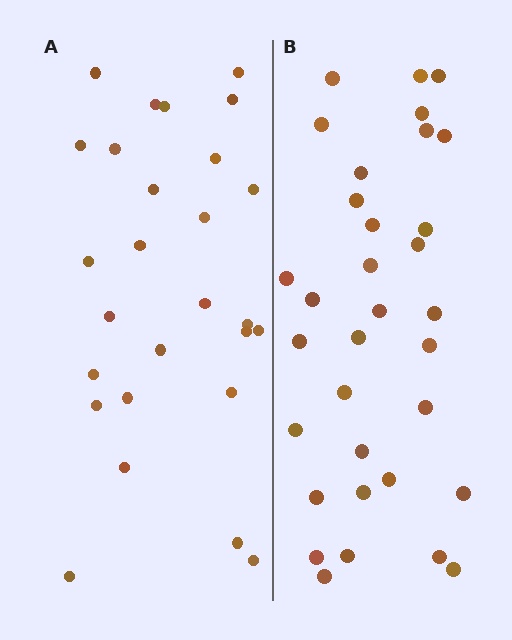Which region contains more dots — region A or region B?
Region B (the right region) has more dots.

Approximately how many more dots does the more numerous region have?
Region B has about 6 more dots than region A.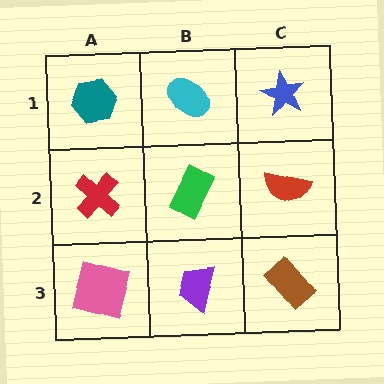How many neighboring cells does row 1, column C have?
2.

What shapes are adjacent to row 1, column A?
A red cross (row 2, column A), a cyan ellipse (row 1, column B).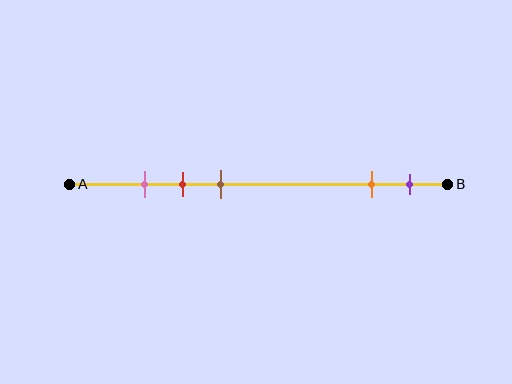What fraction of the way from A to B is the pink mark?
The pink mark is approximately 20% (0.2) of the way from A to B.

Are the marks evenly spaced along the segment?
No, the marks are not evenly spaced.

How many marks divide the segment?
There are 5 marks dividing the segment.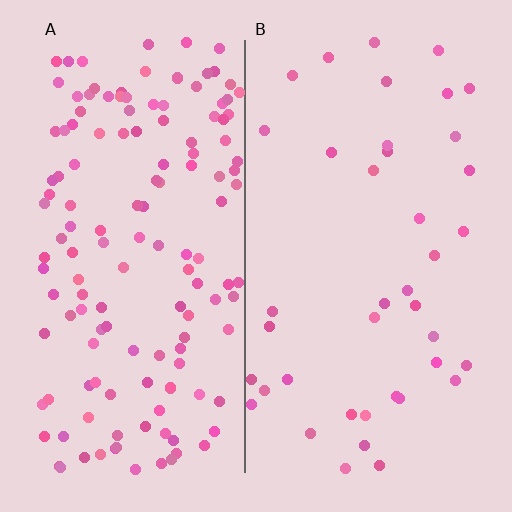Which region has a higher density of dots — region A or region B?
A (the left).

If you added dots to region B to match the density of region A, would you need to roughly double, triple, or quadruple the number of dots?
Approximately quadruple.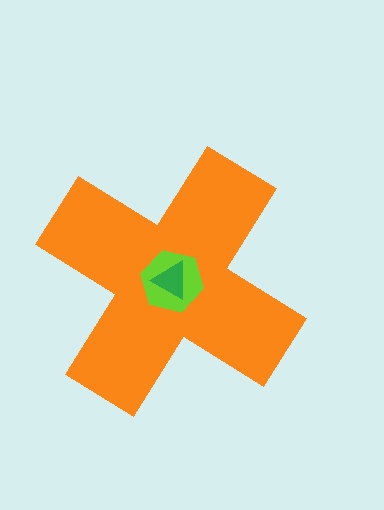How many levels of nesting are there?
3.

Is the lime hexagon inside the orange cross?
Yes.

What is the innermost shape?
The green triangle.